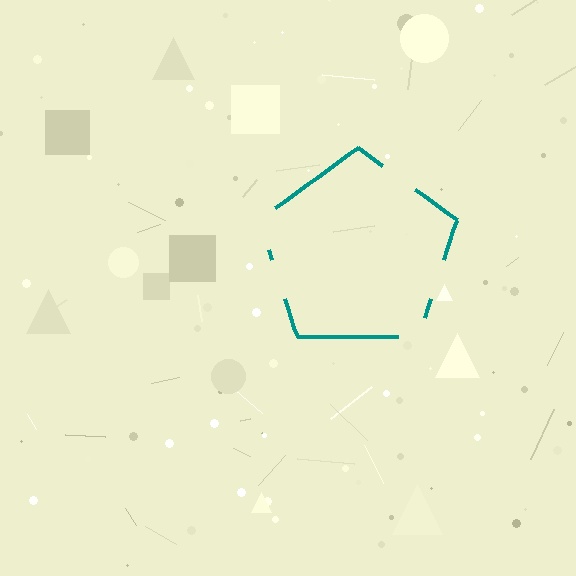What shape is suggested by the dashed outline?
The dashed outline suggests a pentagon.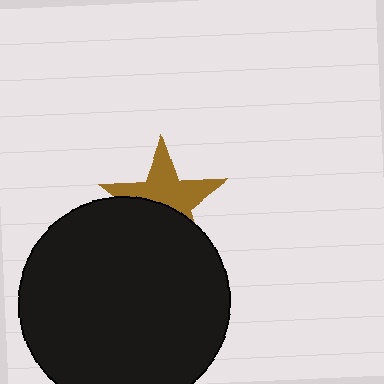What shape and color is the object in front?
The object in front is a black circle.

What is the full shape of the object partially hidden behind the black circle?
The partially hidden object is a brown star.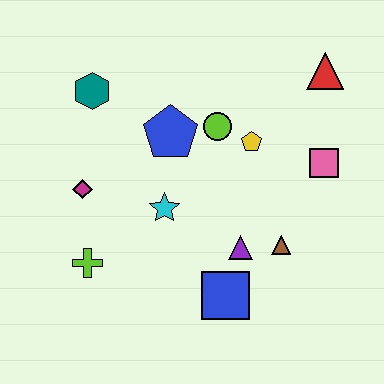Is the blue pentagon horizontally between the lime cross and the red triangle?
Yes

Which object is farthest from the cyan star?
The red triangle is farthest from the cyan star.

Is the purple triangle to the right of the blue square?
Yes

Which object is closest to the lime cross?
The magenta diamond is closest to the lime cross.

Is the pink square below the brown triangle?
No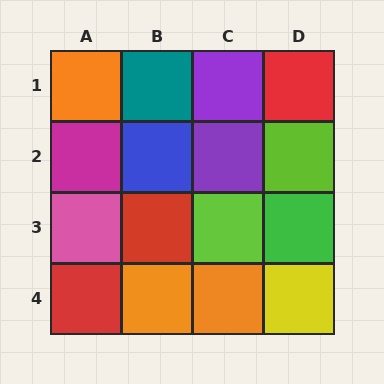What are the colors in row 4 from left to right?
Red, orange, orange, yellow.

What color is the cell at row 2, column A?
Magenta.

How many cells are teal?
1 cell is teal.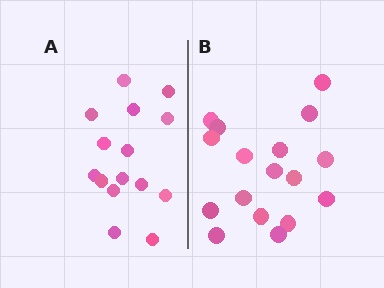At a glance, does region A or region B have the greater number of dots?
Region B (the right region) has more dots.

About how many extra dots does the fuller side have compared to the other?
Region B has just a few more — roughly 2 or 3 more dots than region A.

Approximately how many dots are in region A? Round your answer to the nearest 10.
About 20 dots. (The exact count is 15, which rounds to 20.)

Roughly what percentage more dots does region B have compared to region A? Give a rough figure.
About 15% more.